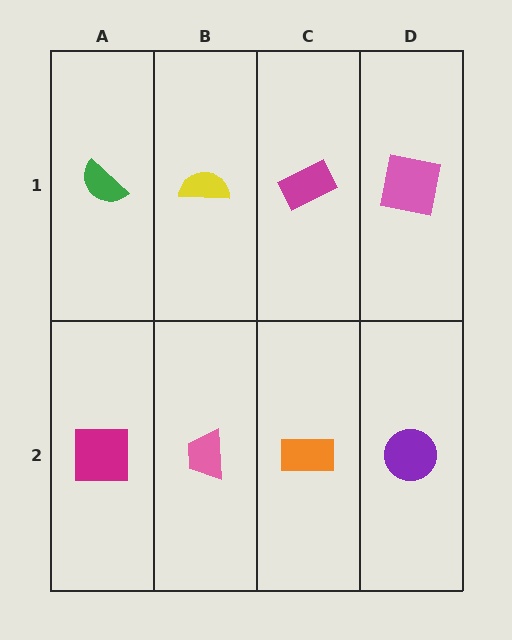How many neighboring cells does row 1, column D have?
2.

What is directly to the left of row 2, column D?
An orange rectangle.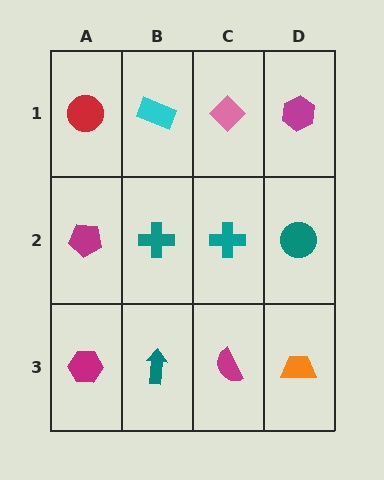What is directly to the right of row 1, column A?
A cyan rectangle.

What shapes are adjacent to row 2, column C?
A pink diamond (row 1, column C), a magenta semicircle (row 3, column C), a teal cross (row 2, column B), a teal circle (row 2, column D).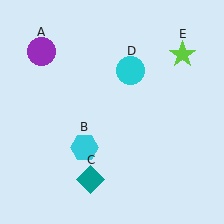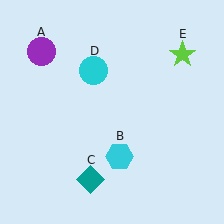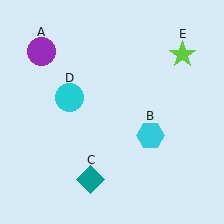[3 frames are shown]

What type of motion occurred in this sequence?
The cyan hexagon (object B), cyan circle (object D) rotated counterclockwise around the center of the scene.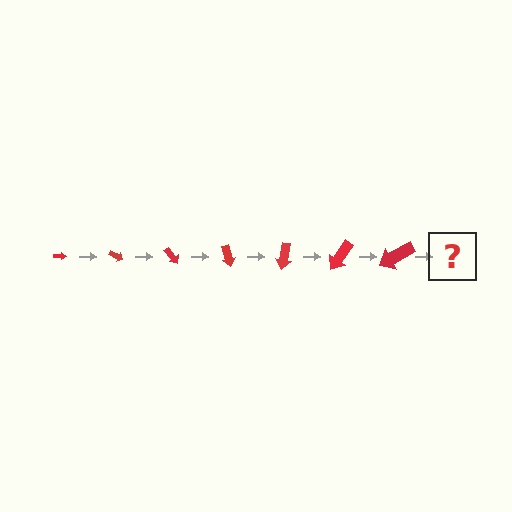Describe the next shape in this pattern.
It should be an arrow, larger than the previous one and rotated 175 degrees from the start.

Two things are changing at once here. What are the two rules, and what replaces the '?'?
The two rules are that the arrow grows larger each step and it rotates 25 degrees each step. The '?' should be an arrow, larger than the previous one and rotated 175 degrees from the start.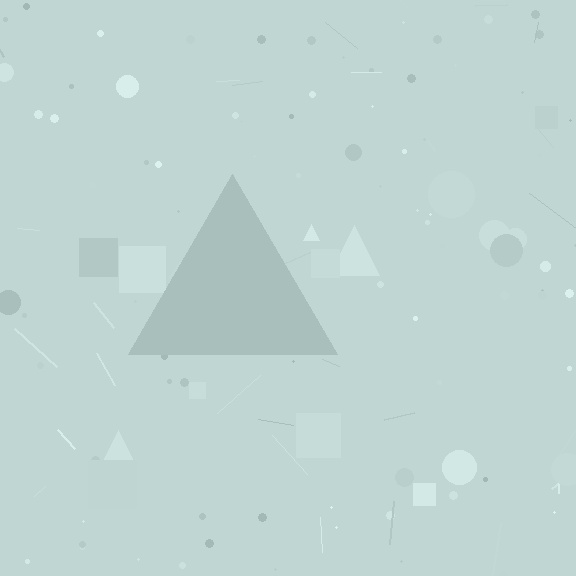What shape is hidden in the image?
A triangle is hidden in the image.